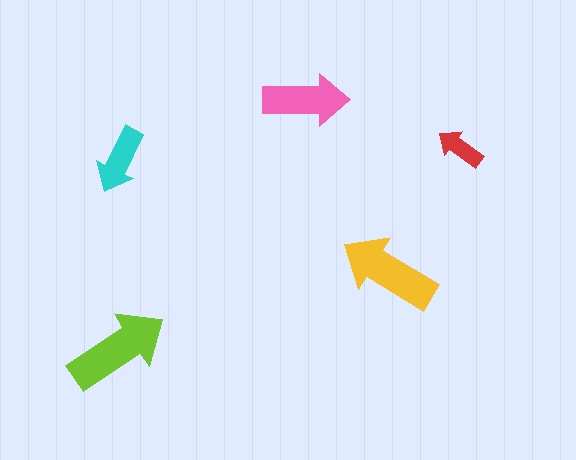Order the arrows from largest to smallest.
the lime one, the yellow one, the pink one, the cyan one, the red one.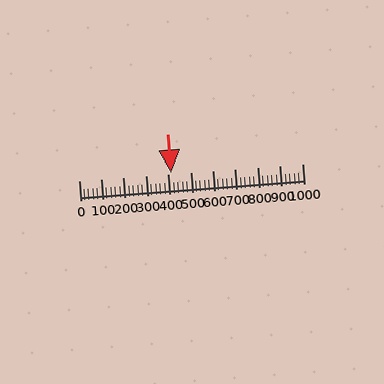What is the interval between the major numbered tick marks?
The major tick marks are spaced 100 units apart.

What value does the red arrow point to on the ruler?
The red arrow points to approximately 412.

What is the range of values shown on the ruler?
The ruler shows values from 0 to 1000.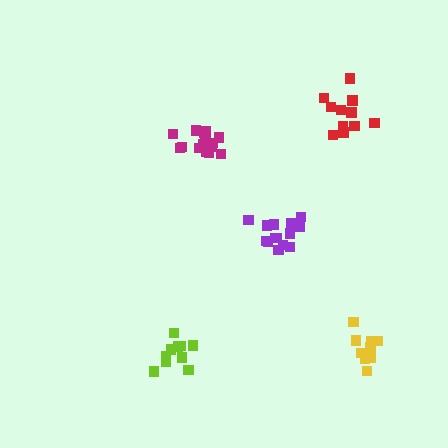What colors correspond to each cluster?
The clusters are colored: purple, red, yellow, magenta, lime.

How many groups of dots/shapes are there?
There are 5 groups.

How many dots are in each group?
Group 1: 14 dots, Group 2: 11 dots, Group 3: 9 dots, Group 4: 15 dots, Group 5: 10 dots (59 total).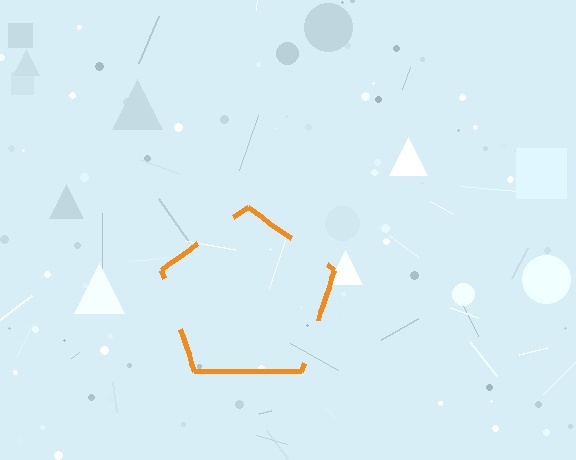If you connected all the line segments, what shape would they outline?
They would outline a pentagon.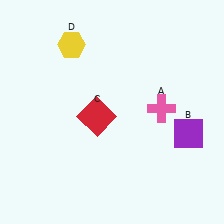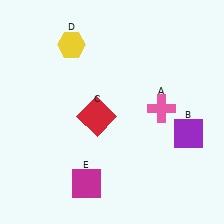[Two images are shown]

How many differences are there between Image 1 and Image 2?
There is 1 difference between the two images.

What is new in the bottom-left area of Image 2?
A magenta square (E) was added in the bottom-left area of Image 2.